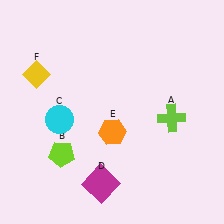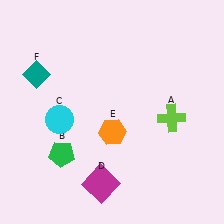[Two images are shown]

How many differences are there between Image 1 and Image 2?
There are 2 differences between the two images.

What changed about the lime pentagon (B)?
In Image 1, B is lime. In Image 2, it changed to green.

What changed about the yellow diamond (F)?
In Image 1, F is yellow. In Image 2, it changed to teal.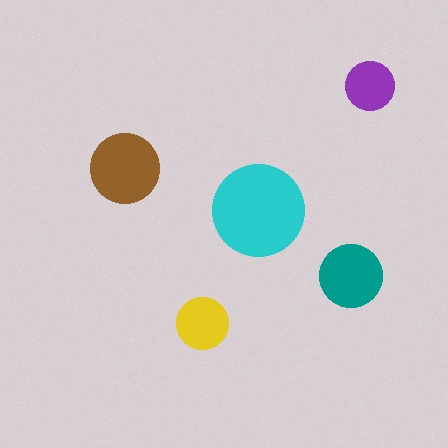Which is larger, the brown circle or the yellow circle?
The brown one.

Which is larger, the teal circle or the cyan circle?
The cyan one.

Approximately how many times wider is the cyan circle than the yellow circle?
About 2 times wider.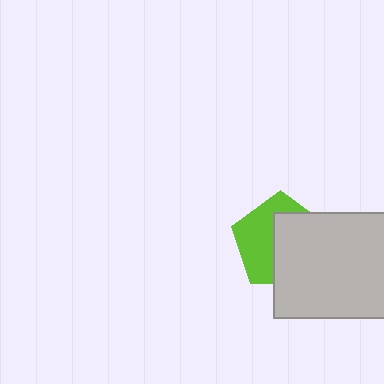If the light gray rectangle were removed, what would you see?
You would see the complete lime pentagon.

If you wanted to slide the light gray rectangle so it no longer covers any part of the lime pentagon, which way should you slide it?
Slide it toward the lower-right — that is the most direct way to separate the two shapes.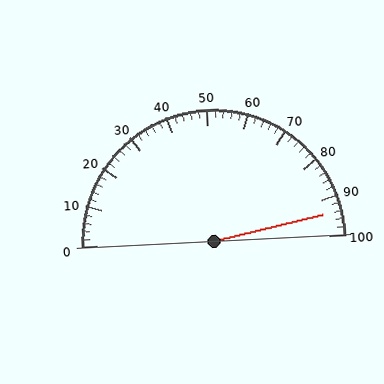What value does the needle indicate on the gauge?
The needle indicates approximately 94.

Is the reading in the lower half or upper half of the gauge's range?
The reading is in the upper half of the range (0 to 100).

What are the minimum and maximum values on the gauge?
The gauge ranges from 0 to 100.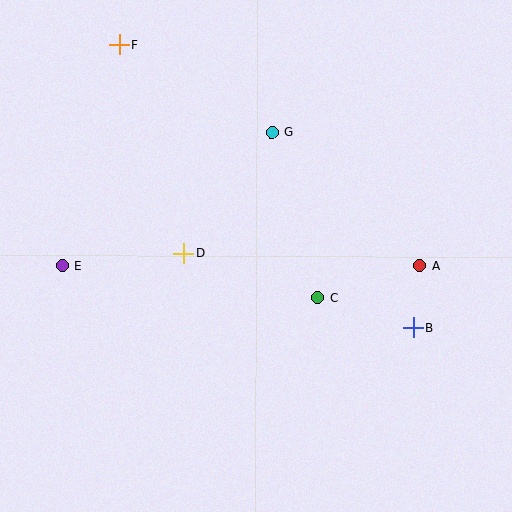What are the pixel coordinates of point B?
Point B is at (413, 327).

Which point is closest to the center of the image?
Point D at (184, 253) is closest to the center.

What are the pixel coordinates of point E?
Point E is at (62, 266).